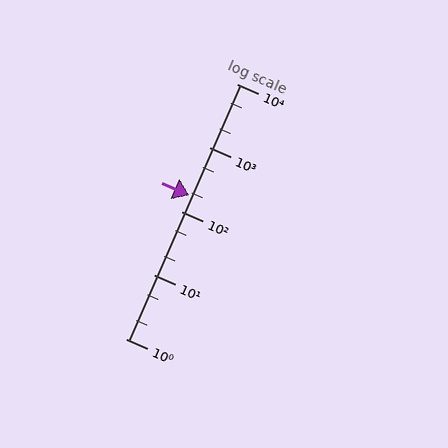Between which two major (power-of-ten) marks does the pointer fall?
The pointer is between 100 and 1000.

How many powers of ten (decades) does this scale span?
The scale spans 4 decades, from 1 to 10000.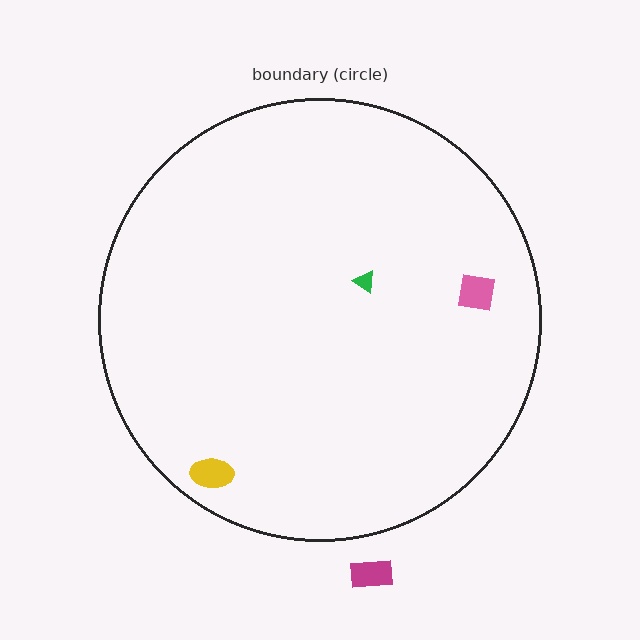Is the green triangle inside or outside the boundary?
Inside.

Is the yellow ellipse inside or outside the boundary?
Inside.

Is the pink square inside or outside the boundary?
Inside.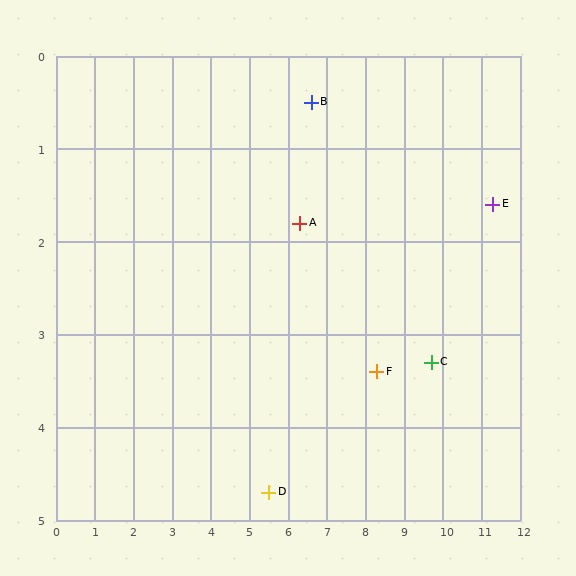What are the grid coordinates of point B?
Point B is at approximately (6.6, 0.5).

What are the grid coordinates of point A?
Point A is at approximately (6.3, 1.8).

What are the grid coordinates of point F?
Point F is at approximately (8.3, 3.4).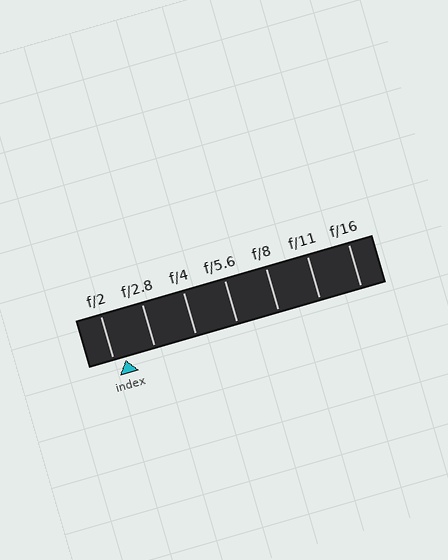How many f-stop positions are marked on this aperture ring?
There are 7 f-stop positions marked.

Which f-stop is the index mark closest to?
The index mark is closest to f/2.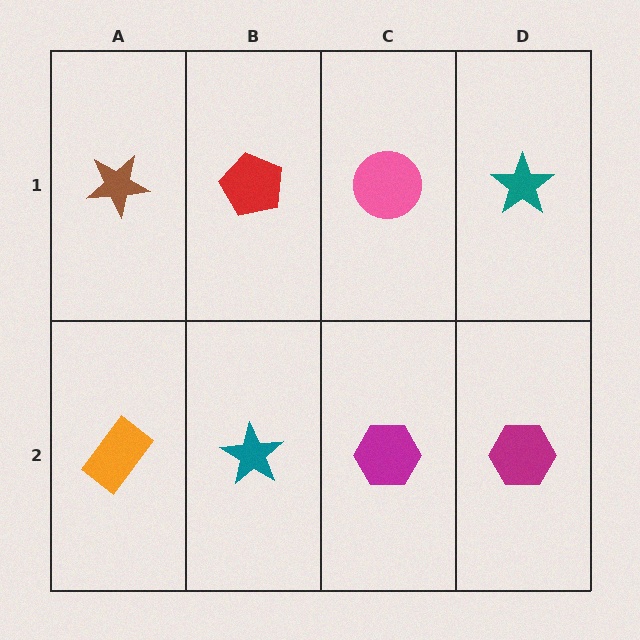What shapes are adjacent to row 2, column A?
A brown star (row 1, column A), a teal star (row 2, column B).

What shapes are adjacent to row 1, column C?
A magenta hexagon (row 2, column C), a red pentagon (row 1, column B), a teal star (row 1, column D).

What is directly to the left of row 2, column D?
A magenta hexagon.